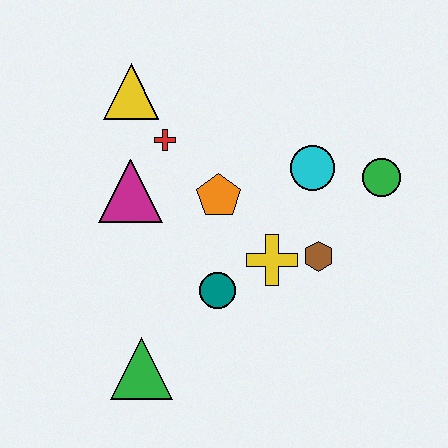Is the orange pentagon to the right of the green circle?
No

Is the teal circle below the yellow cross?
Yes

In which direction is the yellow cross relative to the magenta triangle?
The yellow cross is to the right of the magenta triangle.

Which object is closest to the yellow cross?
The brown hexagon is closest to the yellow cross.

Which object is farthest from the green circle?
The green triangle is farthest from the green circle.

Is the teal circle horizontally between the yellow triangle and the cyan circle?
Yes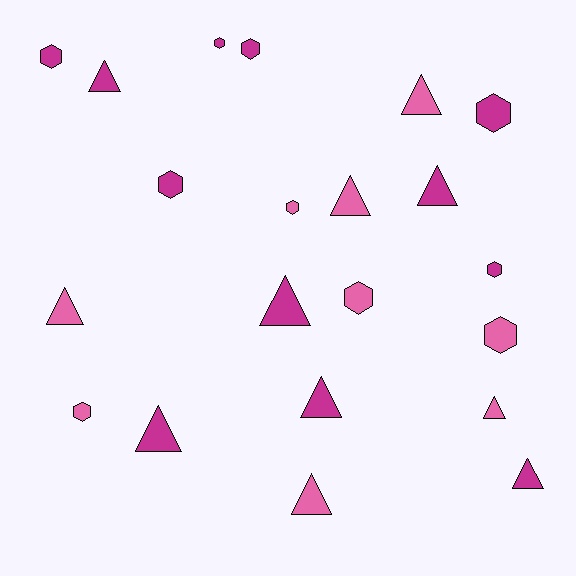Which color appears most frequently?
Magenta, with 12 objects.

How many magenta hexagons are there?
There are 6 magenta hexagons.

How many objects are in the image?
There are 21 objects.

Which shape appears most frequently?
Triangle, with 11 objects.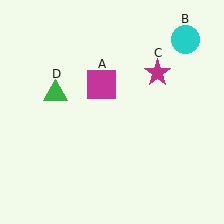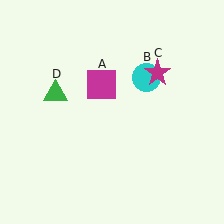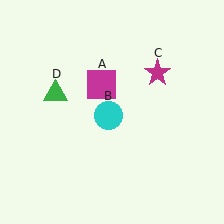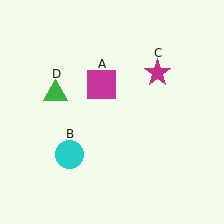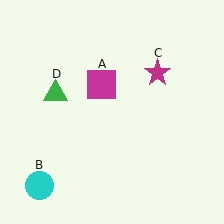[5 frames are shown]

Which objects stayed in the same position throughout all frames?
Magenta square (object A) and magenta star (object C) and green triangle (object D) remained stationary.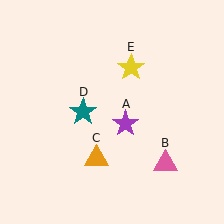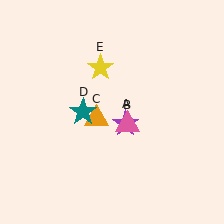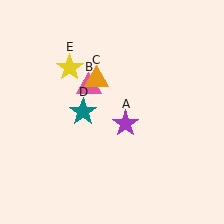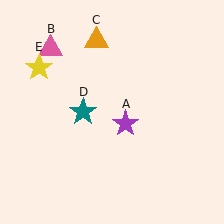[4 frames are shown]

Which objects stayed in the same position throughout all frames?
Purple star (object A) and teal star (object D) remained stationary.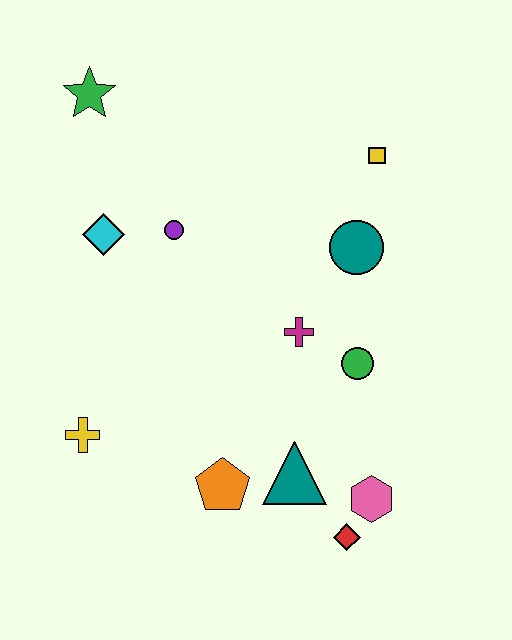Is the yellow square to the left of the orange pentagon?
No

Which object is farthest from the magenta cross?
The green star is farthest from the magenta cross.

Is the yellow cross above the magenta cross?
No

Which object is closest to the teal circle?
The yellow square is closest to the teal circle.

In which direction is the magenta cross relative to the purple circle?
The magenta cross is to the right of the purple circle.